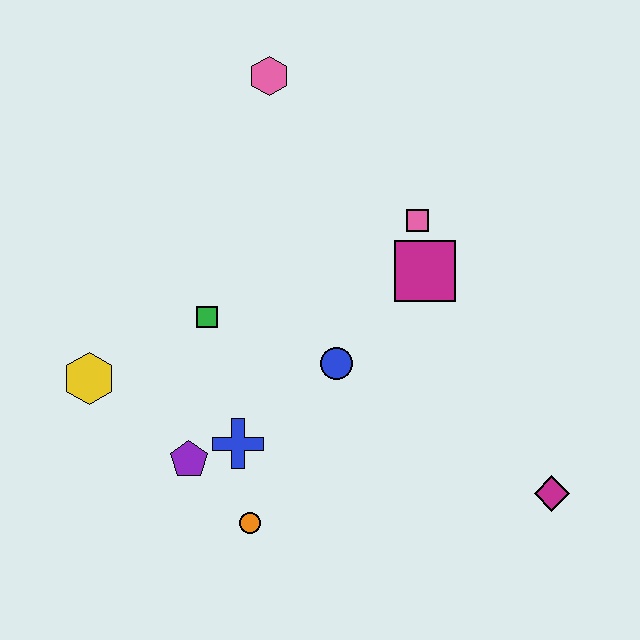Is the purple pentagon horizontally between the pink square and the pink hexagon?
No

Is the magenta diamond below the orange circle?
No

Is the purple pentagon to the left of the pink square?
Yes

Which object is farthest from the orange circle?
The pink hexagon is farthest from the orange circle.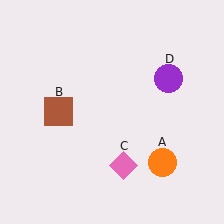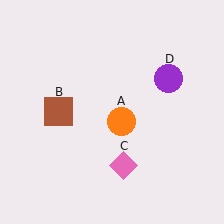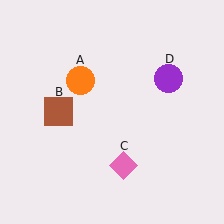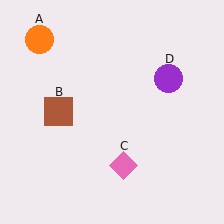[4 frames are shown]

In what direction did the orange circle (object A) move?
The orange circle (object A) moved up and to the left.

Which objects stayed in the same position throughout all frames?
Brown square (object B) and pink diamond (object C) and purple circle (object D) remained stationary.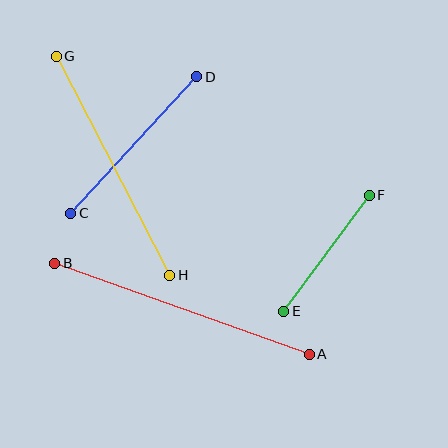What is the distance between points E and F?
The distance is approximately 144 pixels.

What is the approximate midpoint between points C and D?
The midpoint is at approximately (134, 145) pixels.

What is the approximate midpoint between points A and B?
The midpoint is at approximately (182, 309) pixels.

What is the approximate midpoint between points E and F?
The midpoint is at approximately (327, 253) pixels.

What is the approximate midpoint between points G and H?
The midpoint is at approximately (113, 166) pixels.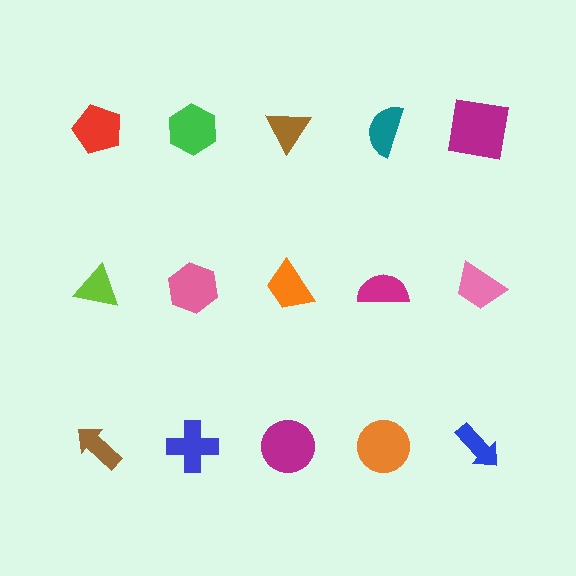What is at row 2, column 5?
A pink trapezoid.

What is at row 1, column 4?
A teal semicircle.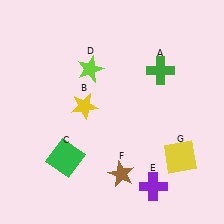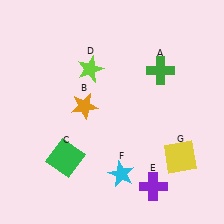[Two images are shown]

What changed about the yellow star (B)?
In Image 1, B is yellow. In Image 2, it changed to orange.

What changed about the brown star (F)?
In Image 1, F is brown. In Image 2, it changed to cyan.